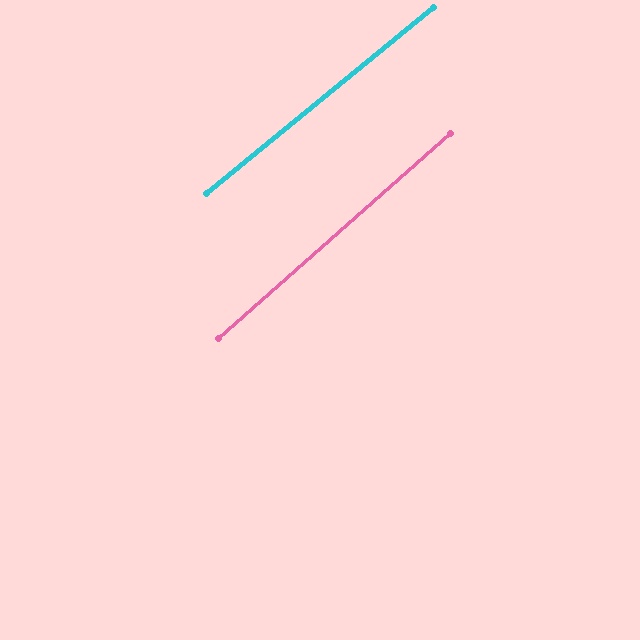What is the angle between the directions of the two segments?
Approximately 2 degrees.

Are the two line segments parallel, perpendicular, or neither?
Parallel — their directions differ by only 2.0°.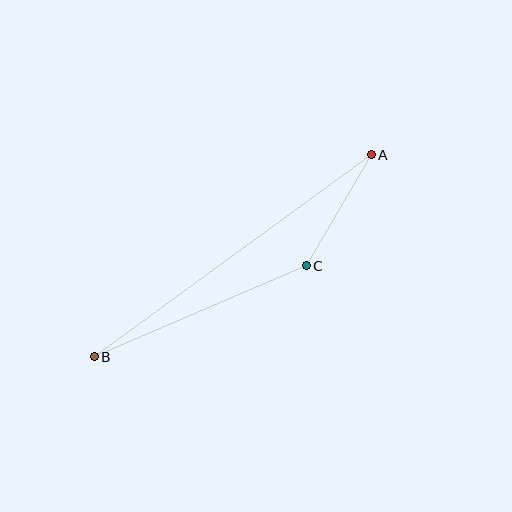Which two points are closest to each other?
Points A and C are closest to each other.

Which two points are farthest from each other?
Points A and B are farthest from each other.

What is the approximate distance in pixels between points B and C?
The distance between B and C is approximately 231 pixels.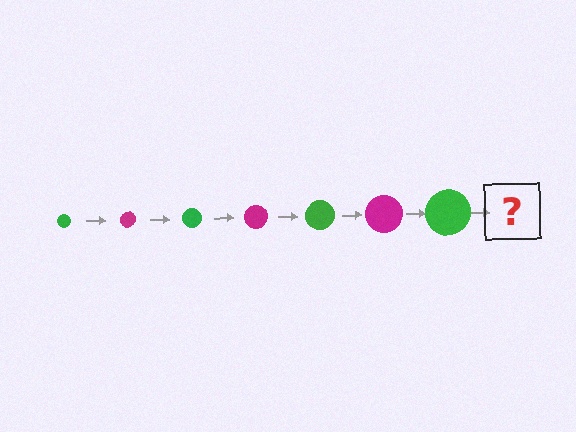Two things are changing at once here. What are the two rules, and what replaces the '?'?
The two rules are that the circle grows larger each step and the color cycles through green and magenta. The '?' should be a magenta circle, larger than the previous one.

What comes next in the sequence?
The next element should be a magenta circle, larger than the previous one.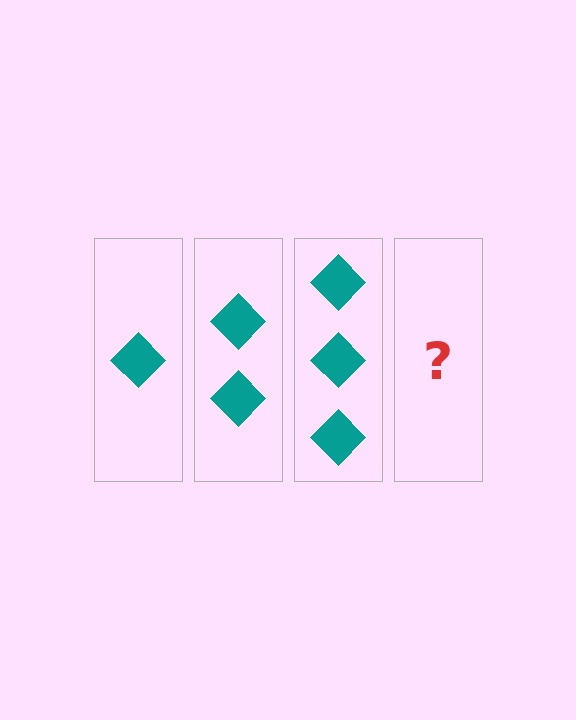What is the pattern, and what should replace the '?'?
The pattern is that each step adds one more diamond. The '?' should be 4 diamonds.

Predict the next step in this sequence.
The next step is 4 diamonds.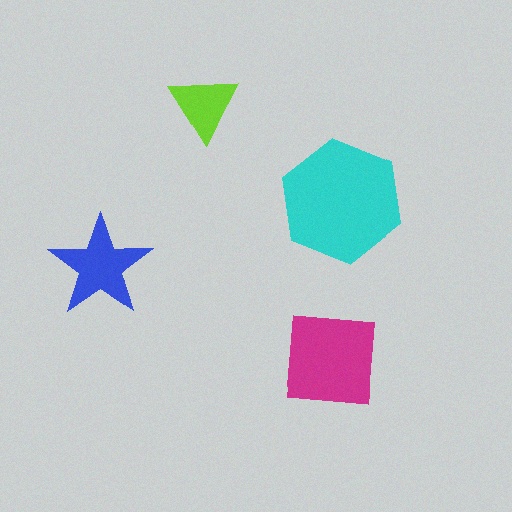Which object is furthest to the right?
The cyan hexagon is rightmost.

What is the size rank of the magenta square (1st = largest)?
2nd.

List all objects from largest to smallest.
The cyan hexagon, the magenta square, the blue star, the lime triangle.